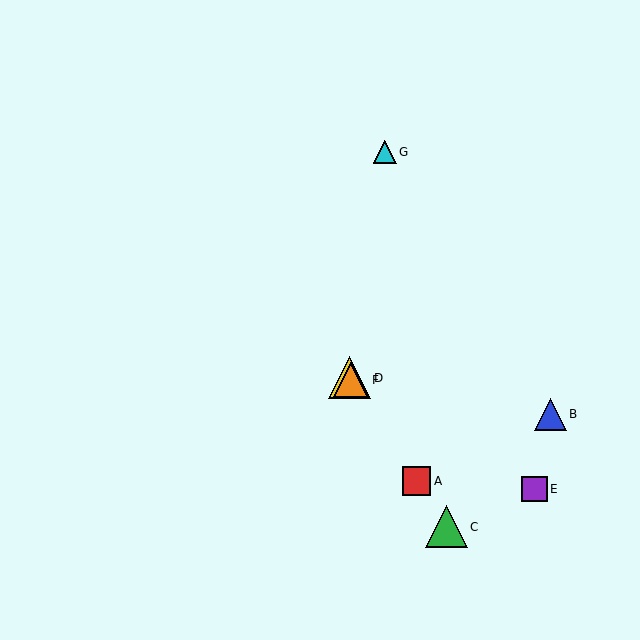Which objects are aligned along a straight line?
Objects A, C, D, F are aligned along a straight line.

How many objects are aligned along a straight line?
4 objects (A, C, D, F) are aligned along a straight line.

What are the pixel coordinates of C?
Object C is at (446, 527).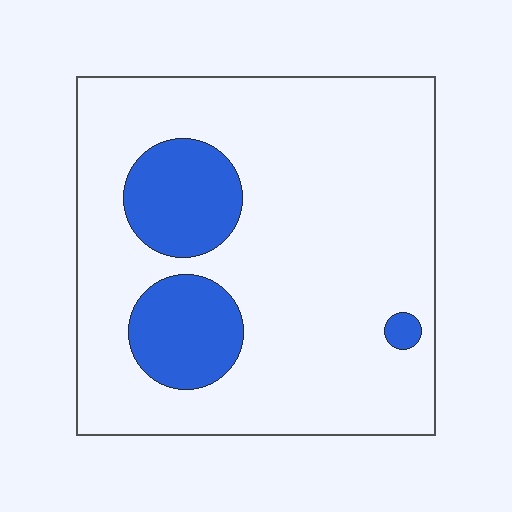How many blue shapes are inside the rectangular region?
3.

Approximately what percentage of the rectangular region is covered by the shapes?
Approximately 20%.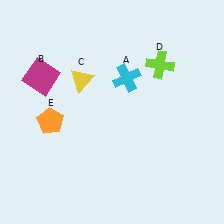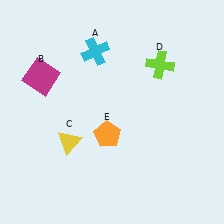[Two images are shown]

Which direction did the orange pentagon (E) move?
The orange pentagon (E) moved right.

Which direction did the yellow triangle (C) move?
The yellow triangle (C) moved down.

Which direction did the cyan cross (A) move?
The cyan cross (A) moved left.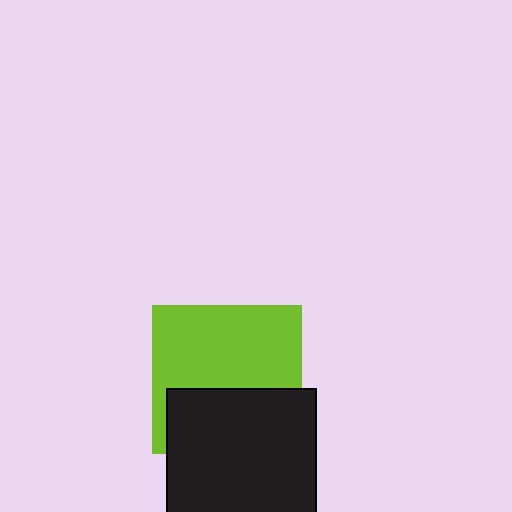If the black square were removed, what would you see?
You would see the complete lime square.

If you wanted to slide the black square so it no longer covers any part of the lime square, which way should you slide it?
Slide it down — that is the most direct way to separate the two shapes.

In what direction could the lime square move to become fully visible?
The lime square could move up. That would shift it out from behind the black square entirely.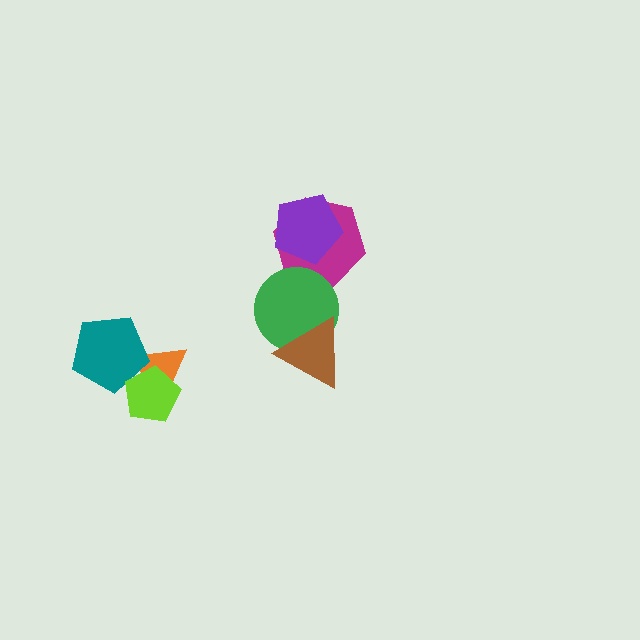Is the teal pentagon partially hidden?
Yes, it is partially covered by another shape.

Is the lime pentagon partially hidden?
No, no other shape covers it.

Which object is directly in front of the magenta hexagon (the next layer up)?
The green circle is directly in front of the magenta hexagon.